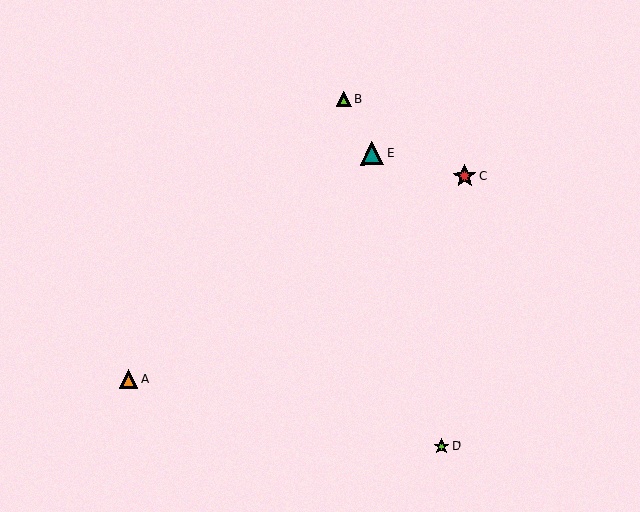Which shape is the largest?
The teal triangle (labeled E) is the largest.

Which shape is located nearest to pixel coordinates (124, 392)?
The orange triangle (labeled A) at (129, 379) is nearest to that location.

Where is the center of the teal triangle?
The center of the teal triangle is at (372, 153).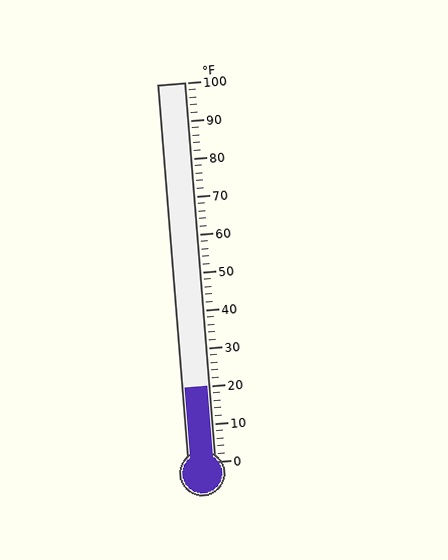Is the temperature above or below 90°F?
The temperature is below 90°F.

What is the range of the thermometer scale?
The thermometer scale ranges from 0°F to 100°F.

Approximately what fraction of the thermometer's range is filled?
The thermometer is filled to approximately 20% of its range.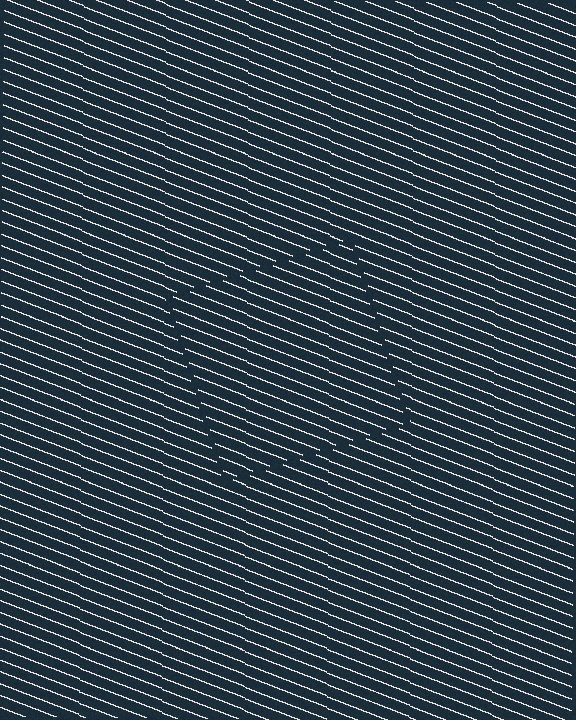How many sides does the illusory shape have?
4 sides — the line-ends trace a square.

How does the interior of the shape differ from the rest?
The interior of the shape contains the same grating, shifted by half a period — the contour is defined by the phase discontinuity where line-ends from the inner and outer gratings abut.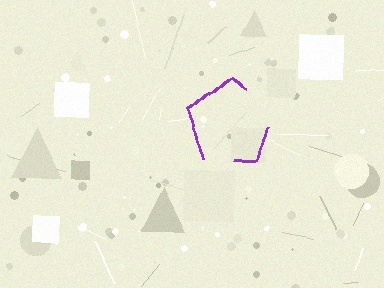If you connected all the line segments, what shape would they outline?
They would outline a pentagon.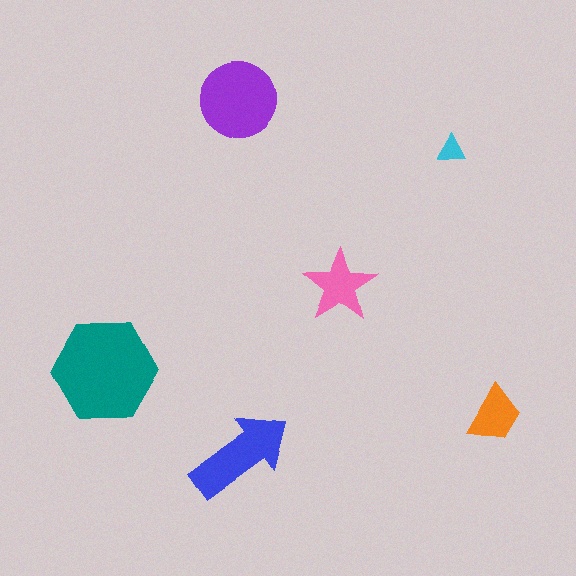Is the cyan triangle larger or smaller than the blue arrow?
Smaller.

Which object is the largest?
The teal hexagon.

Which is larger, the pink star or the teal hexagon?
The teal hexagon.